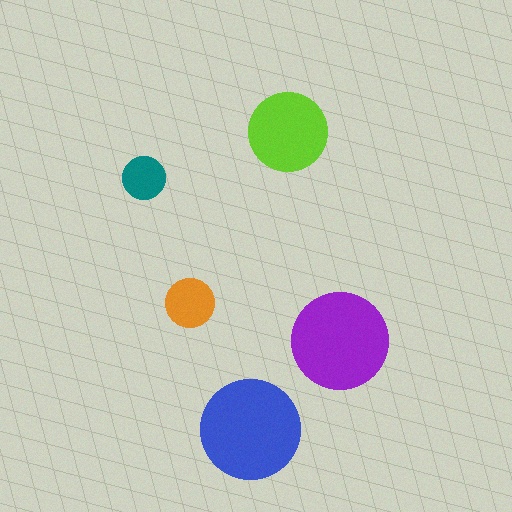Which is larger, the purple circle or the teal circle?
The purple one.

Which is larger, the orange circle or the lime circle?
The lime one.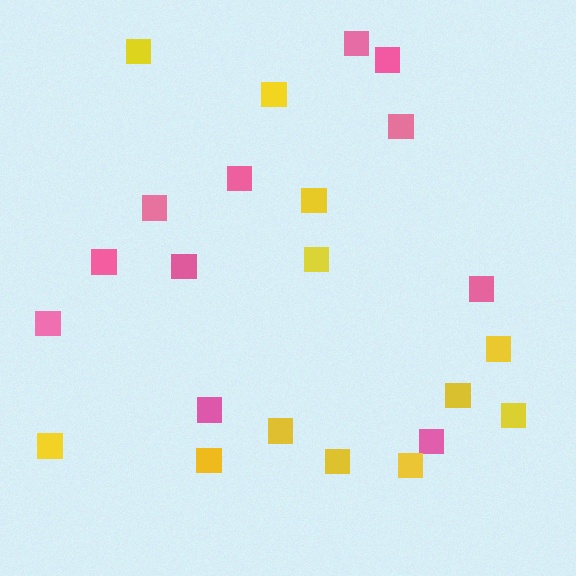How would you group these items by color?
There are 2 groups: one group of pink squares (11) and one group of yellow squares (12).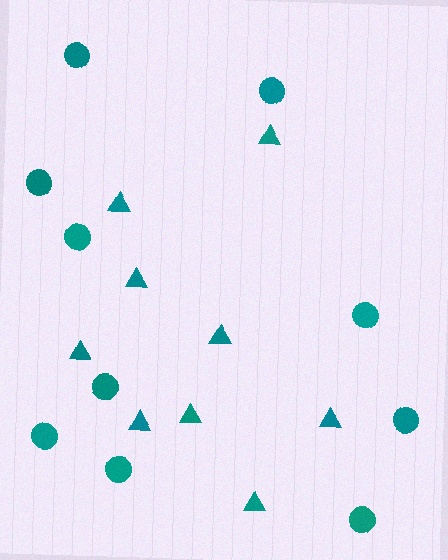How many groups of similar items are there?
There are 2 groups: one group of triangles (9) and one group of circles (10).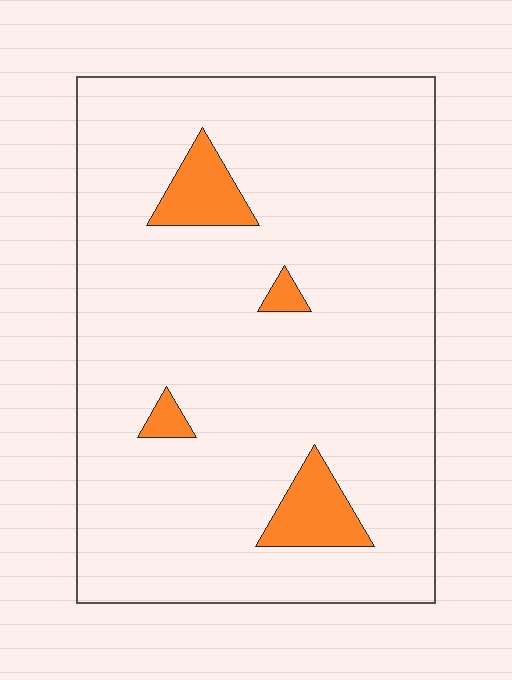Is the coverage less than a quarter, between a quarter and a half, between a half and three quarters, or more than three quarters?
Less than a quarter.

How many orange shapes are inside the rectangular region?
4.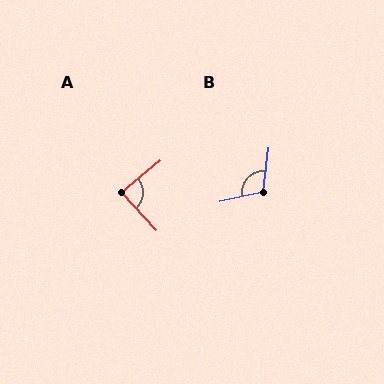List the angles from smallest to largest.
A (87°), B (110°).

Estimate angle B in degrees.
Approximately 110 degrees.